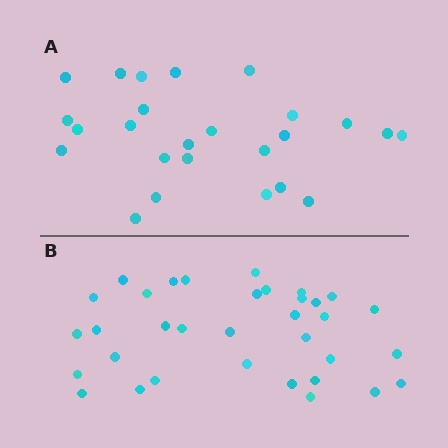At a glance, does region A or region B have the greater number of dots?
Region B (the bottom region) has more dots.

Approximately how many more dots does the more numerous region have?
Region B has roughly 8 or so more dots than region A.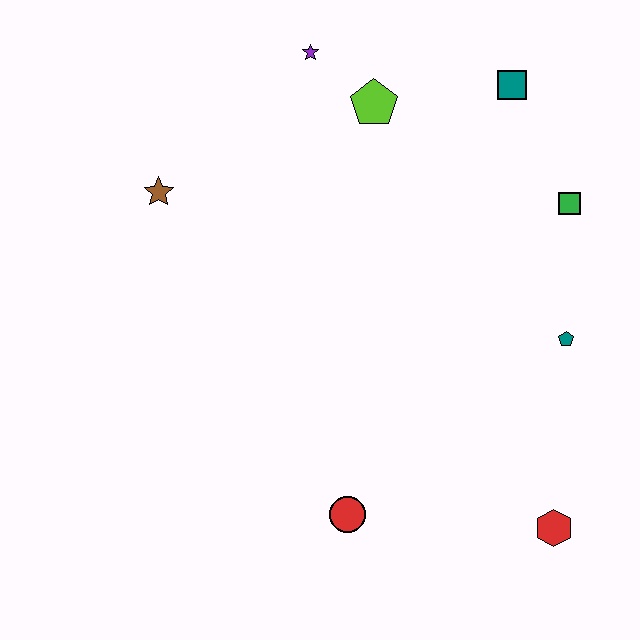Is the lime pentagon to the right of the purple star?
Yes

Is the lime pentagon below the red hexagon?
No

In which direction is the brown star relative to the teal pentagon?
The brown star is to the left of the teal pentagon.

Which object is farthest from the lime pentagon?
The red hexagon is farthest from the lime pentagon.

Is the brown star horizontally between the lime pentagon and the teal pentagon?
No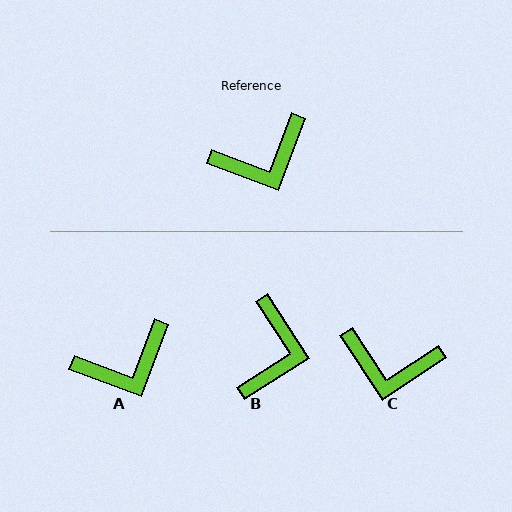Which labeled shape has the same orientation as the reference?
A.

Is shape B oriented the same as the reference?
No, it is off by about 53 degrees.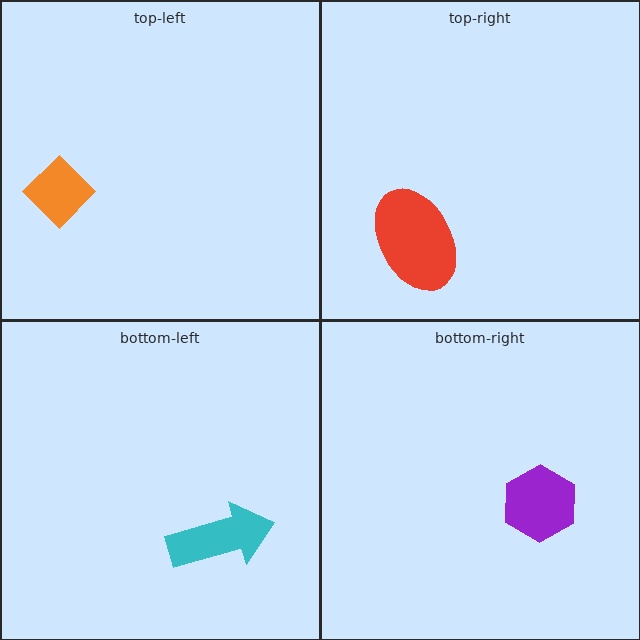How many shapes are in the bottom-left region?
1.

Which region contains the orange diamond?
The top-left region.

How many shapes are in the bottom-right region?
1.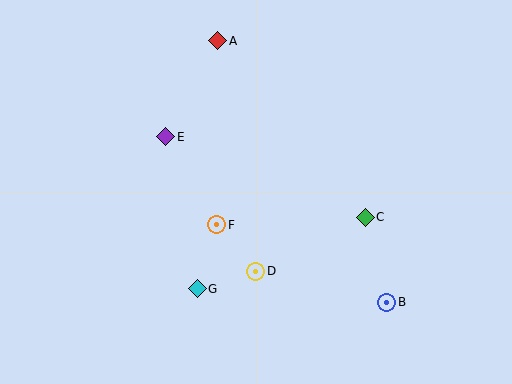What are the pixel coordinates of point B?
Point B is at (387, 302).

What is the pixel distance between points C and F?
The distance between C and F is 149 pixels.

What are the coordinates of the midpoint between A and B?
The midpoint between A and B is at (302, 172).